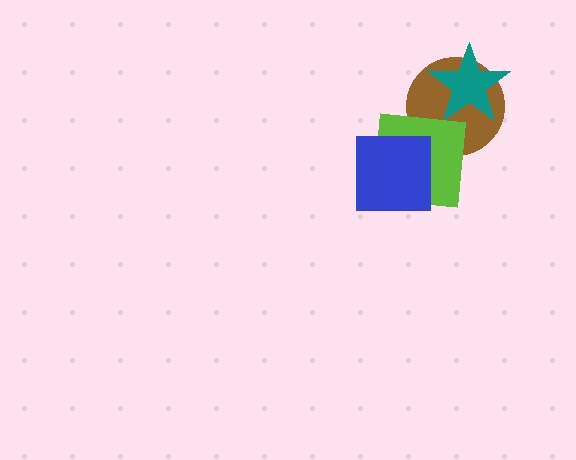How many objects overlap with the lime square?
2 objects overlap with the lime square.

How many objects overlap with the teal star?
1 object overlaps with the teal star.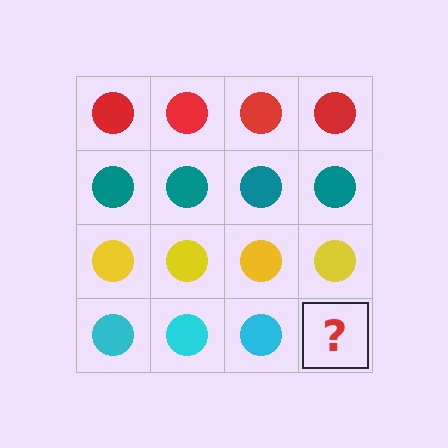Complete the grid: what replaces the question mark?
The question mark should be replaced with a cyan circle.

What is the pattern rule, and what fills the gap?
The rule is that each row has a consistent color. The gap should be filled with a cyan circle.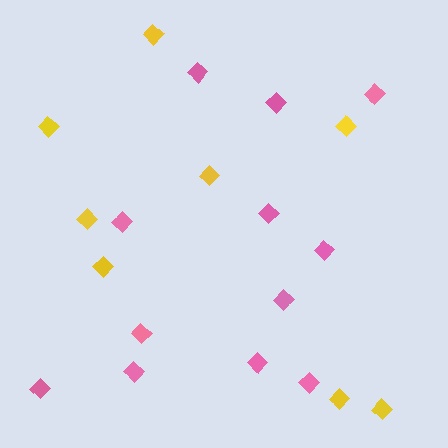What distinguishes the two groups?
There are 2 groups: one group of pink diamonds (12) and one group of yellow diamonds (8).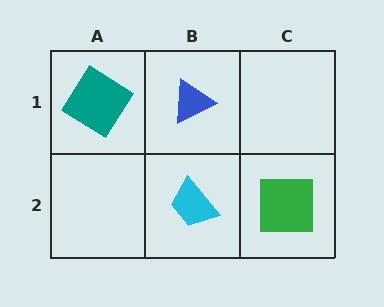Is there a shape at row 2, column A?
No, that cell is empty.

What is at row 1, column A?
A teal diamond.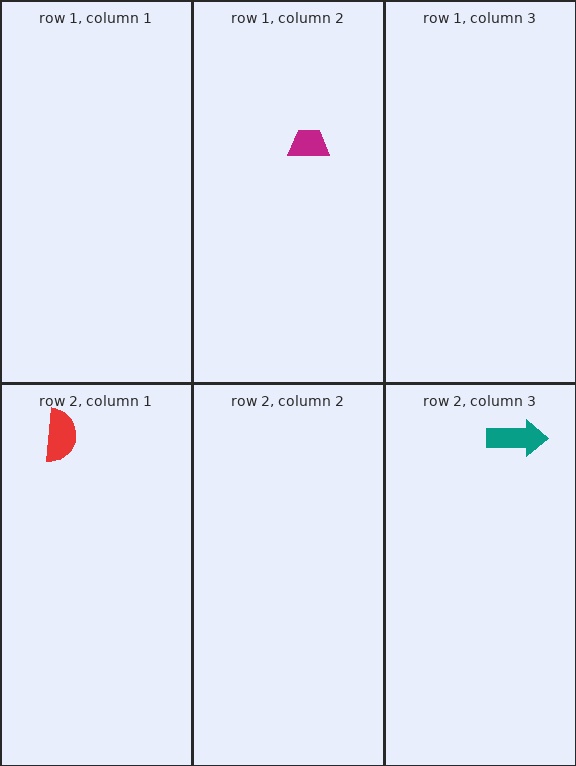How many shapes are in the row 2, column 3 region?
1.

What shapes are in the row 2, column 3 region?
The teal arrow.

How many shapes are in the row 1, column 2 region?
1.